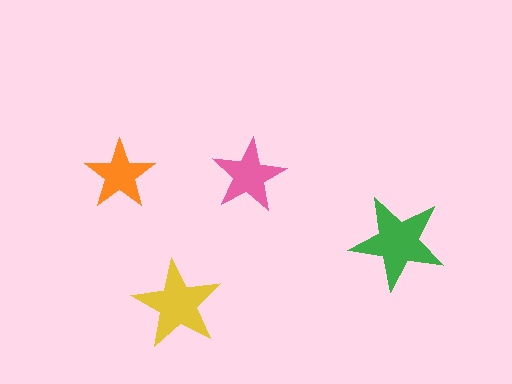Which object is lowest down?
The yellow star is bottommost.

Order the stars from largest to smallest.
the green one, the yellow one, the pink one, the orange one.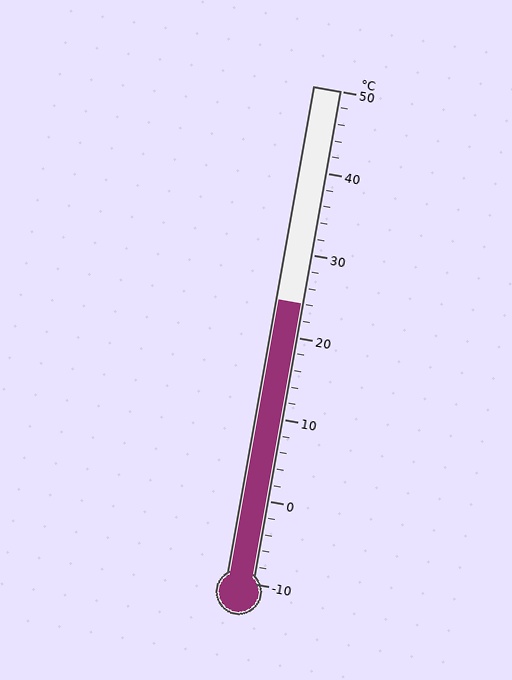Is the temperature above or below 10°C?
The temperature is above 10°C.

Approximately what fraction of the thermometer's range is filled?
The thermometer is filled to approximately 55% of its range.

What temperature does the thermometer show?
The thermometer shows approximately 24°C.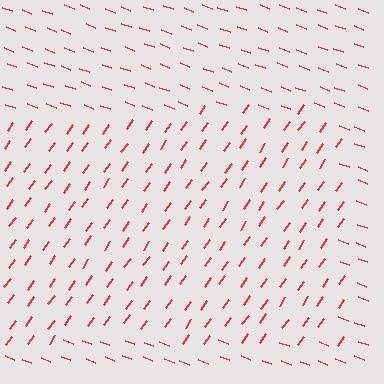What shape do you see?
I see a rectangle.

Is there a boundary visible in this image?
Yes, there is a texture boundary formed by a change in line orientation.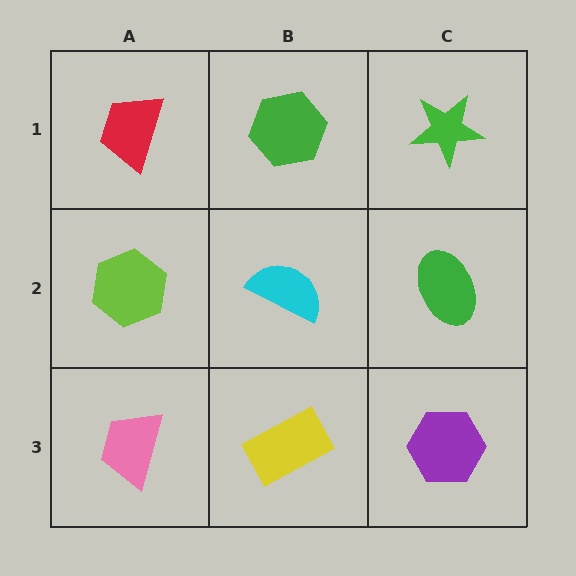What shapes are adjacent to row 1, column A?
A lime hexagon (row 2, column A), a green hexagon (row 1, column B).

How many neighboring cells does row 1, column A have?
2.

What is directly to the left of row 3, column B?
A pink trapezoid.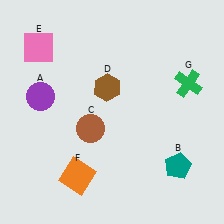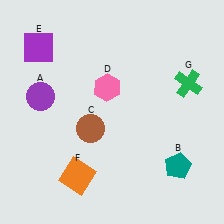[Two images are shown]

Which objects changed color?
D changed from brown to pink. E changed from pink to purple.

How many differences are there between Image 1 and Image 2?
There are 2 differences between the two images.